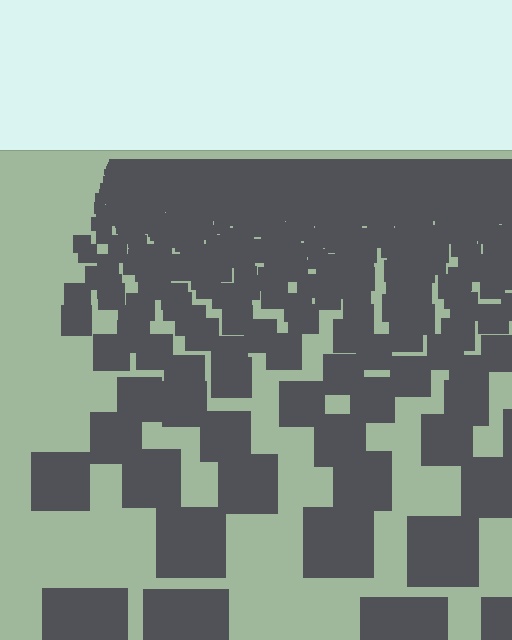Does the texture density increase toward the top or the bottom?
Density increases toward the top.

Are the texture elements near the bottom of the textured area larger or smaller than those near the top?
Larger. Near the bottom, elements are closer to the viewer and appear at a bigger on-screen size.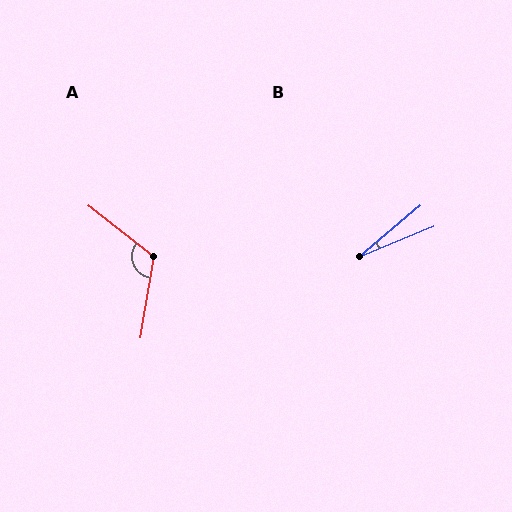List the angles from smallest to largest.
B (18°), A (119°).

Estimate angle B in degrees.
Approximately 18 degrees.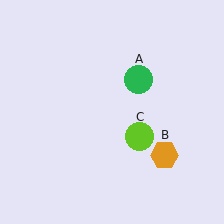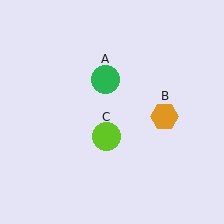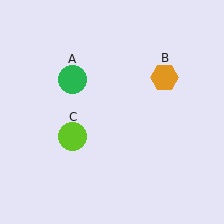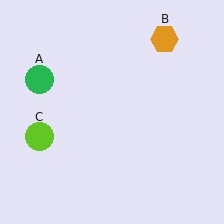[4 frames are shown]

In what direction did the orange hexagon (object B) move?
The orange hexagon (object B) moved up.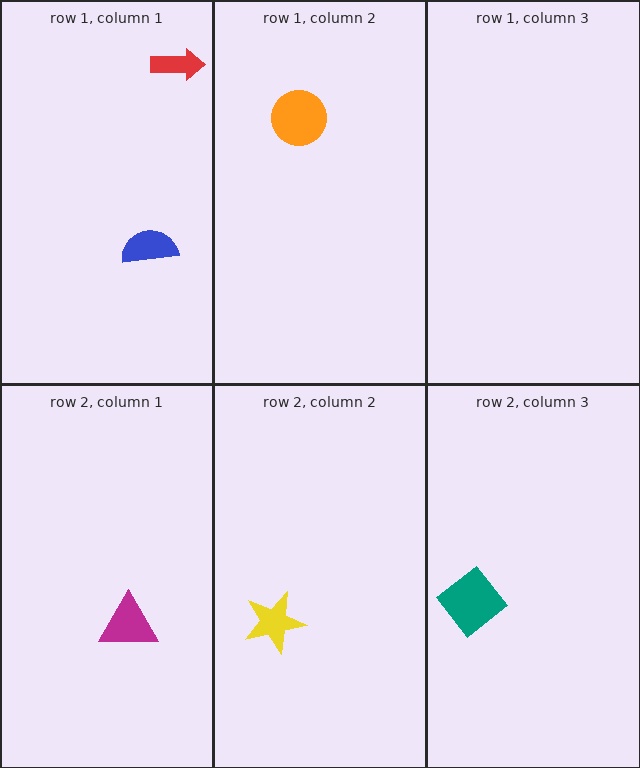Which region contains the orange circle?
The row 1, column 2 region.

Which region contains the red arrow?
The row 1, column 1 region.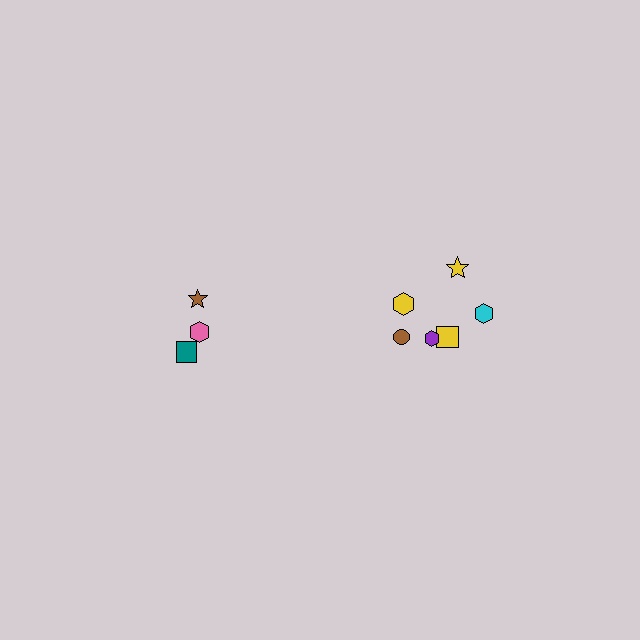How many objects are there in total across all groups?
There are 9 objects.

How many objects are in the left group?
There are 3 objects.